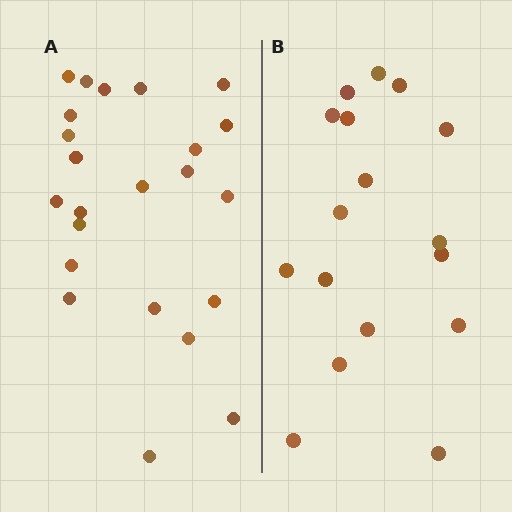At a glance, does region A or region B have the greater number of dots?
Region A (the left region) has more dots.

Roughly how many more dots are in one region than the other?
Region A has about 6 more dots than region B.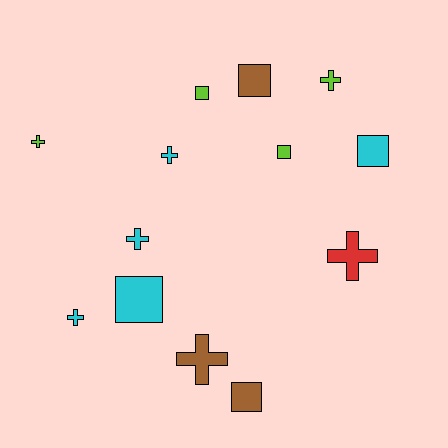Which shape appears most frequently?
Cross, with 7 objects.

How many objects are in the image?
There are 13 objects.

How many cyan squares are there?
There are 2 cyan squares.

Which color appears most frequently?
Cyan, with 5 objects.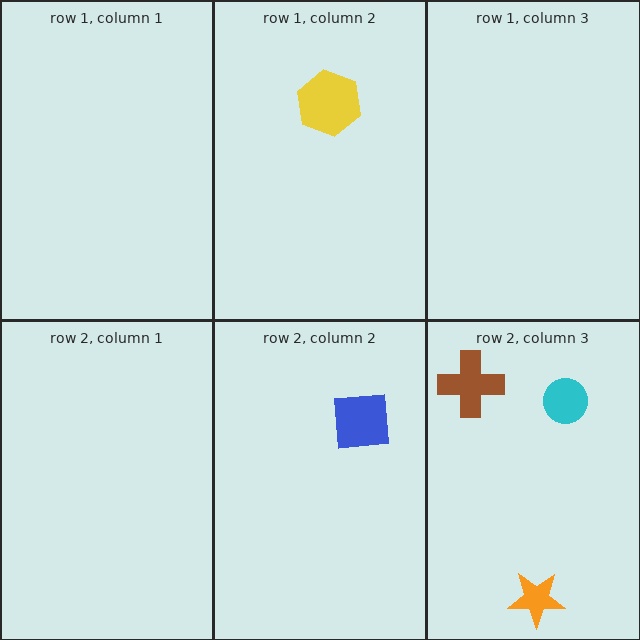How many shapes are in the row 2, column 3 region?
3.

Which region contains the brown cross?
The row 2, column 3 region.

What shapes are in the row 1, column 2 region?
The yellow hexagon.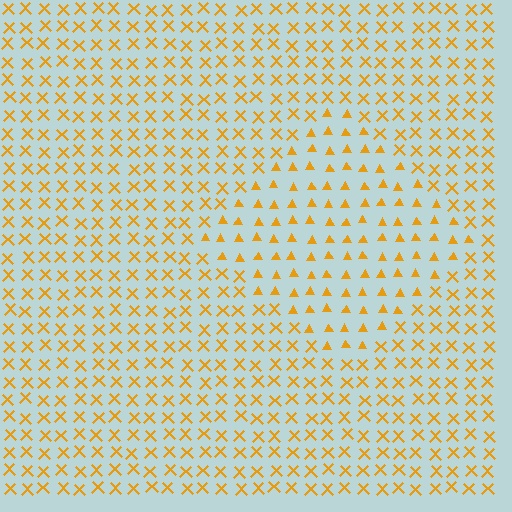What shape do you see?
I see a diamond.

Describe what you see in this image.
The image is filled with small orange elements arranged in a uniform grid. A diamond-shaped region contains triangles, while the surrounding area contains X marks. The boundary is defined purely by the change in element shape.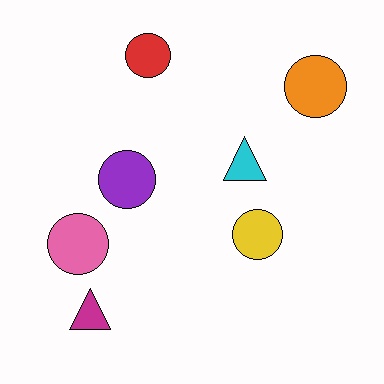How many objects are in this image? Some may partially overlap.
There are 7 objects.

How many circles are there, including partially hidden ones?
There are 5 circles.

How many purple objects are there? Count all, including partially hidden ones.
There is 1 purple object.